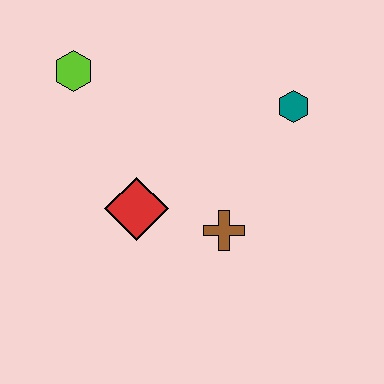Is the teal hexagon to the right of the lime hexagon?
Yes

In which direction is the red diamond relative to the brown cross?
The red diamond is to the left of the brown cross.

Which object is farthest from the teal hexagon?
The lime hexagon is farthest from the teal hexagon.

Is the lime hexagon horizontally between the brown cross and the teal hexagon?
No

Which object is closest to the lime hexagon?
The red diamond is closest to the lime hexagon.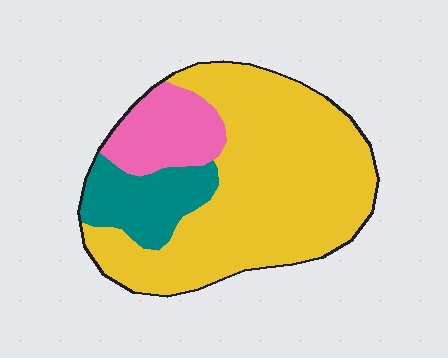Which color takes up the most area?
Yellow, at roughly 70%.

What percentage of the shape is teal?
Teal covers 16% of the shape.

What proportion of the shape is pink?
Pink covers 15% of the shape.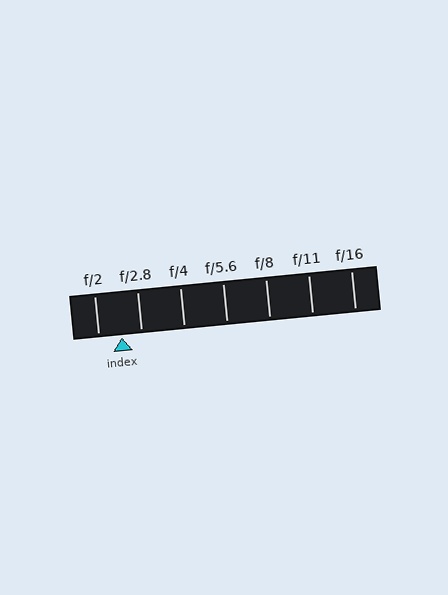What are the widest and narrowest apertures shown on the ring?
The widest aperture shown is f/2 and the narrowest is f/16.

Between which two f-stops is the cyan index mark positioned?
The index mark is between f/2 and f/2.8.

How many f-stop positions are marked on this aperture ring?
There are 7 f-stop positions marked.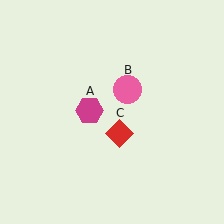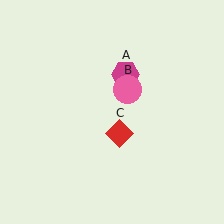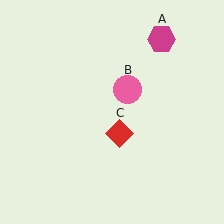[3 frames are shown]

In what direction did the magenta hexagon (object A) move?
The magenta hexagon (object A) moved up and to the right.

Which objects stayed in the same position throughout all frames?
Pink circle (object B) and red diamond (object C) remained stationary.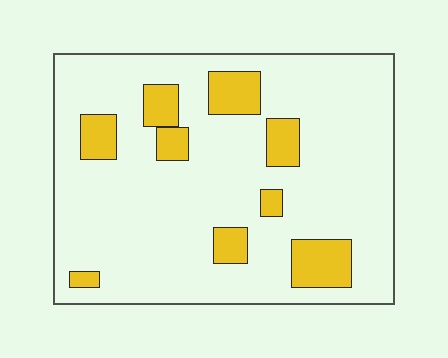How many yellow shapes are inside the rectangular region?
9.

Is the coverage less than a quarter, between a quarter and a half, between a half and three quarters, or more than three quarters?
Less than a quarter.